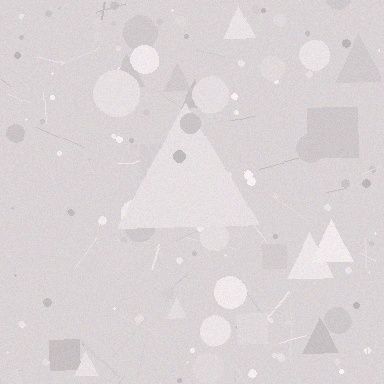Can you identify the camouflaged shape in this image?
The camouflaged shape is a triangle.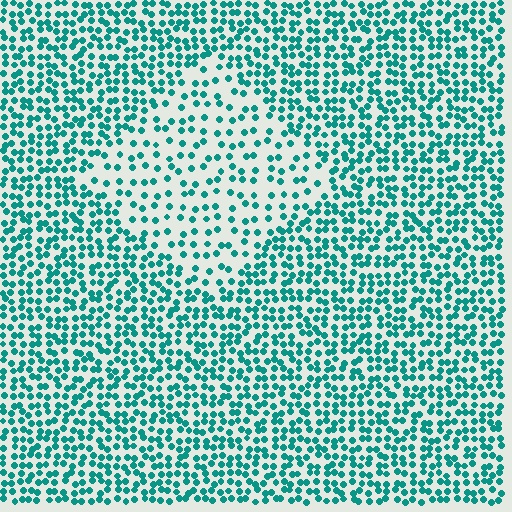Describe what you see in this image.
The image contains small teal elements arranged at two different densities. A diamond-shaped region is visible where the elements are less densely packed than the surrounding area.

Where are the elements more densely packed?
The elements are more densely packed outside the diamond boundary.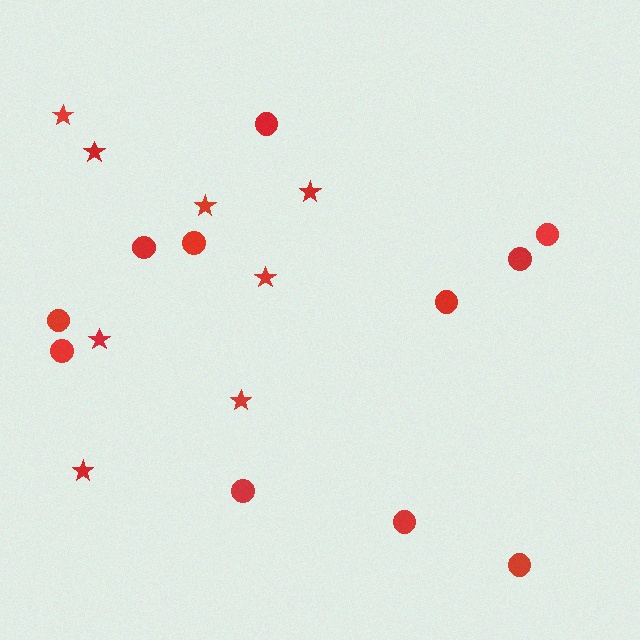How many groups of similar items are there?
There are 2 groups: one group of stars (8) and one group of circles (11).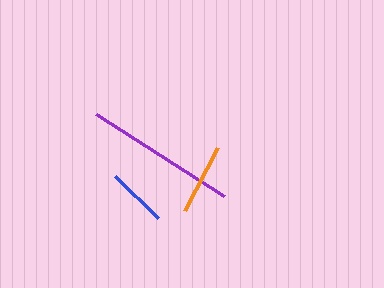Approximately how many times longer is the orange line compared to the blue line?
The orange line is approximately 1.2 times the length of the blue line.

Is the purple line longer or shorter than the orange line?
The purple line is longer than the orange line.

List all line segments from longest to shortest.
From longest to shortest: purple, orange, blue.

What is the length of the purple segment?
The purple segment is approximately 152 pixels long.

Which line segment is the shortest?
The blue line is the shortest at approximately 61 pixels.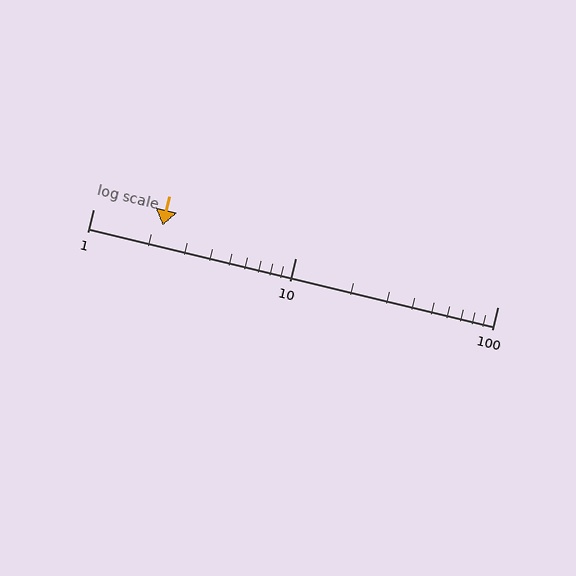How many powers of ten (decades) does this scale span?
The scale spans 2 decades, from 1 to 100.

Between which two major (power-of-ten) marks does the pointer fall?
The pointer is between 1 and 10.